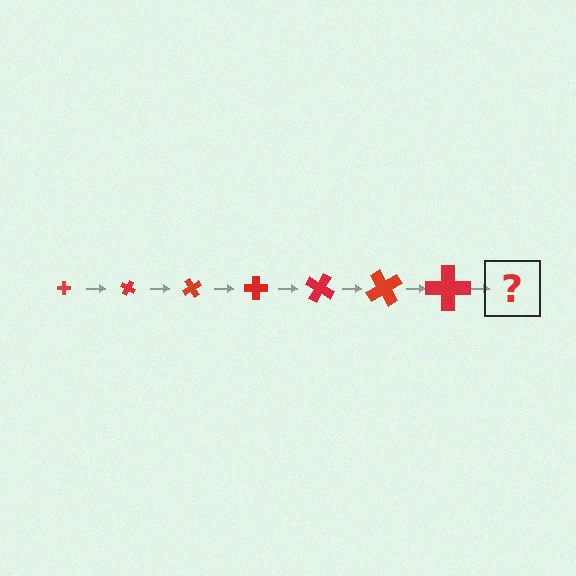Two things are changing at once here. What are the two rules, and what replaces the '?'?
The two rules are that the cross grows larger each step and it rotates 30 degrees each step. The '?' should be a cross, larger than the previous one and rotated 210 degrees from the start.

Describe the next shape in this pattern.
It should be a cross, larger than the previous one and rotated 210 degrees from the start.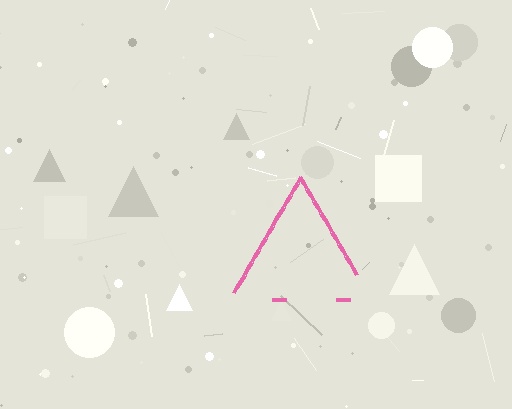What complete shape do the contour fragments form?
The contour fragments form a triangle.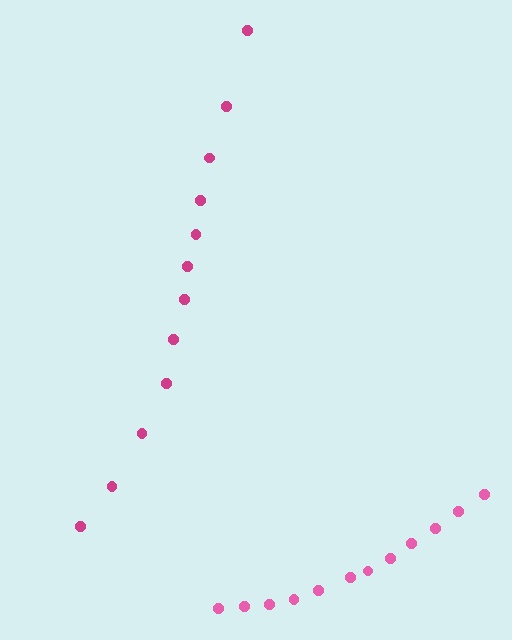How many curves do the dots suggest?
There are 2 distinct paths.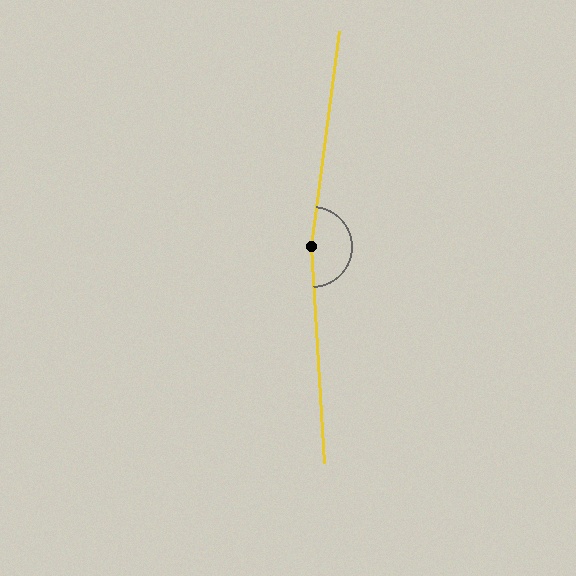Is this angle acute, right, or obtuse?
It is obtuse.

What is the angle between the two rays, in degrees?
Approximately 170 degrees.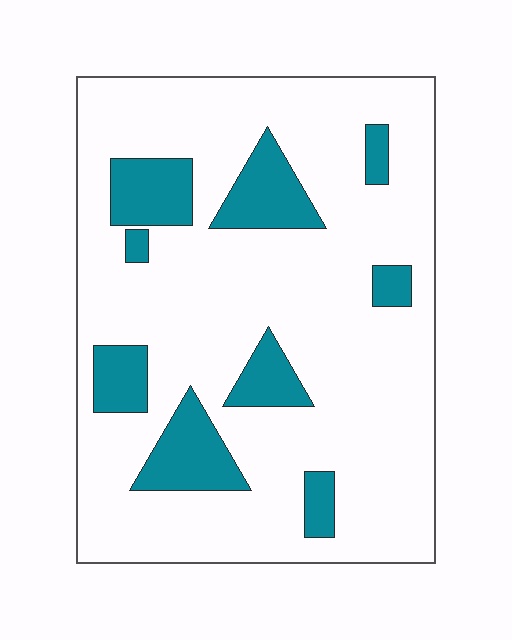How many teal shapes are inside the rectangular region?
9.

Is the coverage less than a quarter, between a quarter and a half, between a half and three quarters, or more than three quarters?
Less than a quarter.